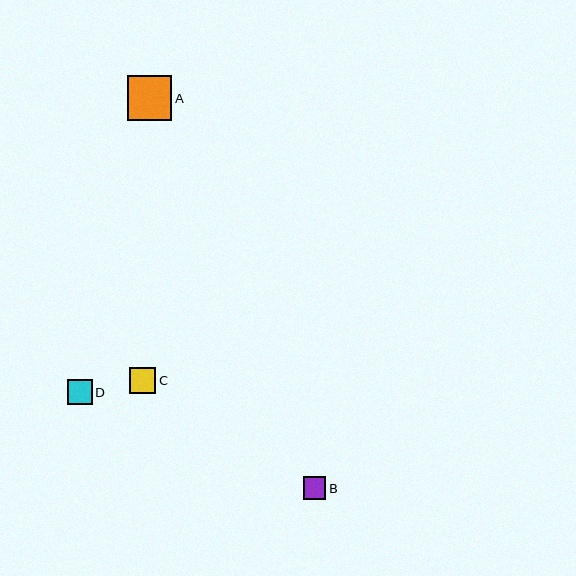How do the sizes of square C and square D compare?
Square C and square D are approximately the same size.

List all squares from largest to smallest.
From largest to smallest: A, C, D, B.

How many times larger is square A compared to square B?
Square A is approximately 2.0 times the size of square B.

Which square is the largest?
Square A is the largest with a size of approximately 44 pixels.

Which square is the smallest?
Square B is the smallest with a size of approximately 23 pixels.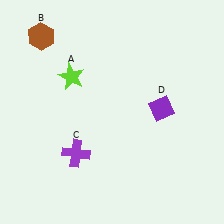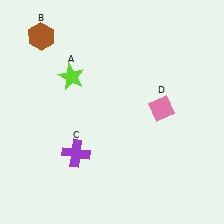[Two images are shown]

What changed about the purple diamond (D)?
In Image 1, D is purple. In Image 2, it changed to pink.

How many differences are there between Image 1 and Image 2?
There is 1 difference between the two images.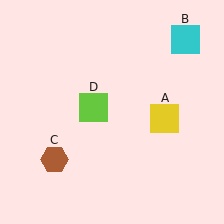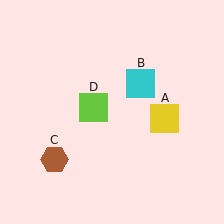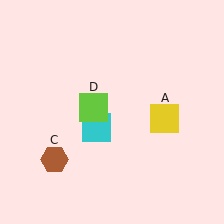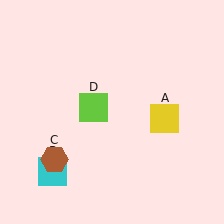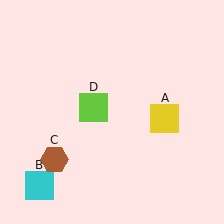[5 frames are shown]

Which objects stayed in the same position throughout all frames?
Yellow square (object A) and brown hexagon (object C) and lime square (object D) remained stationary.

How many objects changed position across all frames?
1 object changed position: cyan square (object B).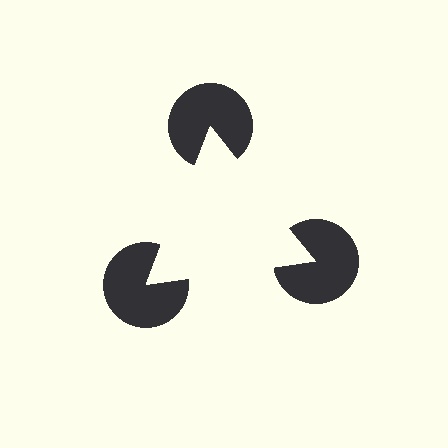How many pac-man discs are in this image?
There are 3 — one at each vertex of the illusory triangle.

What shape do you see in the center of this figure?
An illusory triangle — its edges are inferred from the aligned wedge cuts in the pac-man discs, not physically drawn.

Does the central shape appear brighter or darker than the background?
It typically appears slightly brighter than the background, even though no actual brightness change is drawn.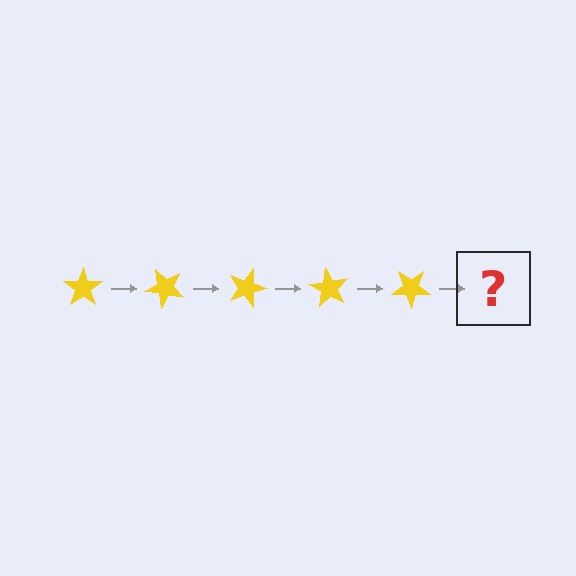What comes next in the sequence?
The next element should be a yellow star rotated 225 degrees.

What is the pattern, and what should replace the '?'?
The pattern is that the star rotates 45 degrees each step. The '?' should be a yellow star rotated 225 degrees.